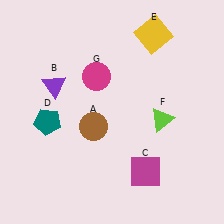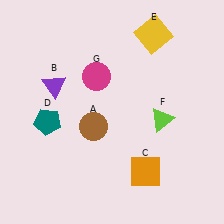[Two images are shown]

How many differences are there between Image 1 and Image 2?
There is 1 difference between the two images.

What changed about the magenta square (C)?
In Image 1, C is magenta. In Image 2, it changed to orange.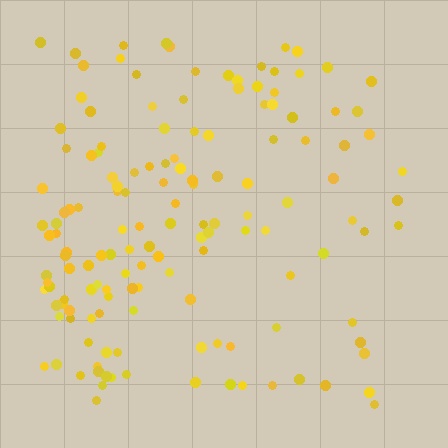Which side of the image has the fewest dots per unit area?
The right.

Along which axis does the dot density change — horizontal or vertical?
Horizontal.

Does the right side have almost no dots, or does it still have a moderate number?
Still a moderate number, just noticeably fewer than the left.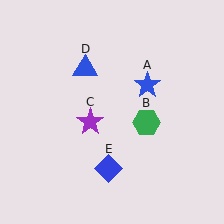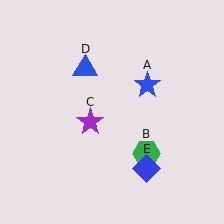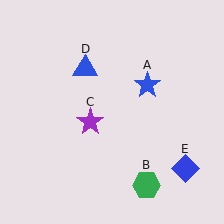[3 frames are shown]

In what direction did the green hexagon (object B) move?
The green hexagon (object B) moved down.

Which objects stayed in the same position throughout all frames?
Blue star (object A) and purple star (object C) and blue triangle (object D) remained stationary.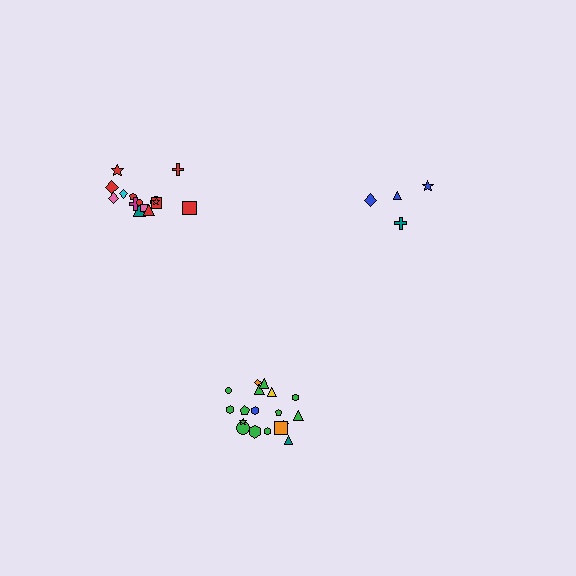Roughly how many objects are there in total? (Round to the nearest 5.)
Roughly 35 objects in total.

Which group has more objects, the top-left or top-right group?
The top-left group.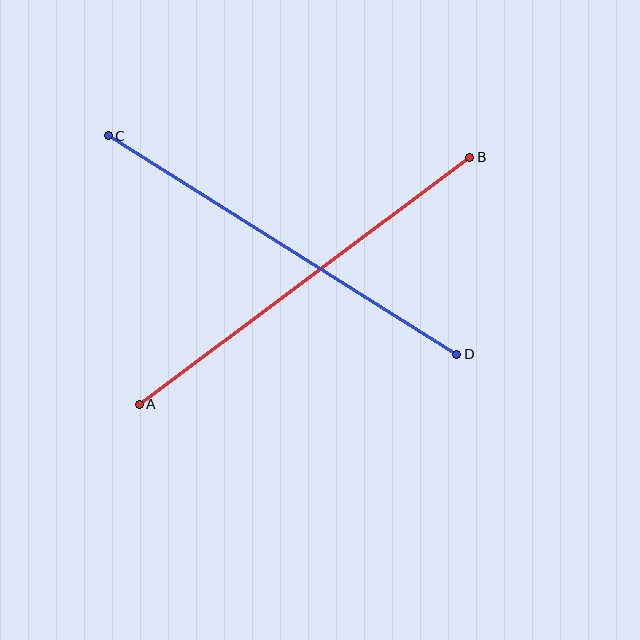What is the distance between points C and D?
The distance is approximately 411 pixels.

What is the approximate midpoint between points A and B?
The midpoint is at approximately (304, 281) pixels.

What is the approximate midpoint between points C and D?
The midpoint is at approximately (282, 245) pixels.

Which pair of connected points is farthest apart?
Points A and B are farthest apart.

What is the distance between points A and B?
The distance is approximately 412 pixels.